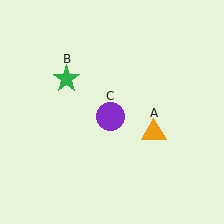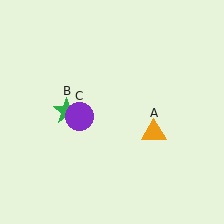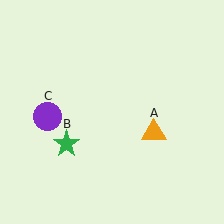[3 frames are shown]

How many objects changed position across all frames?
2 objects changed position: green star (object B), purple circle (object C).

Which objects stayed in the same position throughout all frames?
Orange triangle (object A) remained stationary.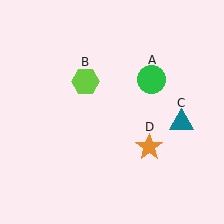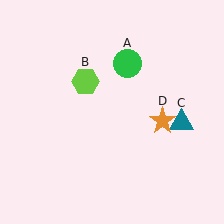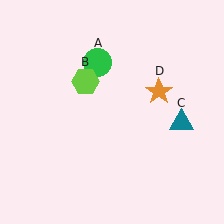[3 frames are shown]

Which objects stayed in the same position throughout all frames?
Lime hexagon (object B) and teal triangle (object C) remained stationary.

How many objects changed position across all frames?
2 objects changed position: green circle (object A), orange star (object D).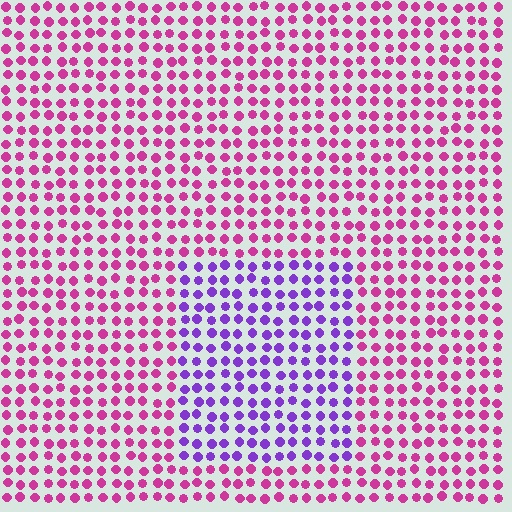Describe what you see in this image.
The image is filled with small magenta elements in a uniform arrangement. A rectangle-shaped region is visible where the elements are tinted to a slightly different hue, forming a subtle color boundary.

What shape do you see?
I see a rectangle.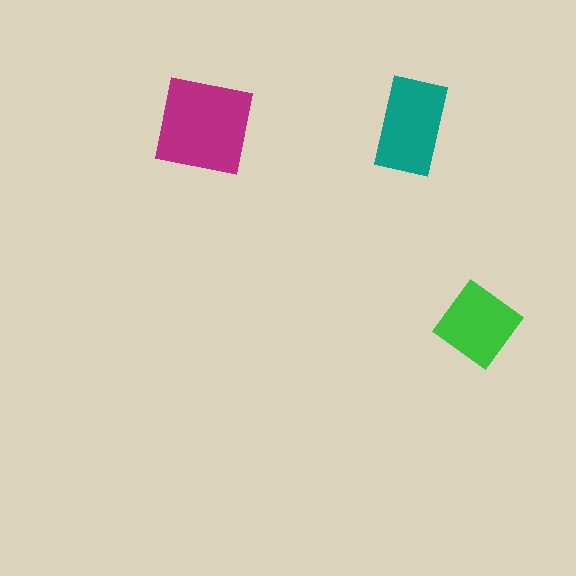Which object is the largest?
The magenta square.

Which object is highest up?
The teal rectangle is topmost.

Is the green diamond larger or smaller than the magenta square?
Smaller.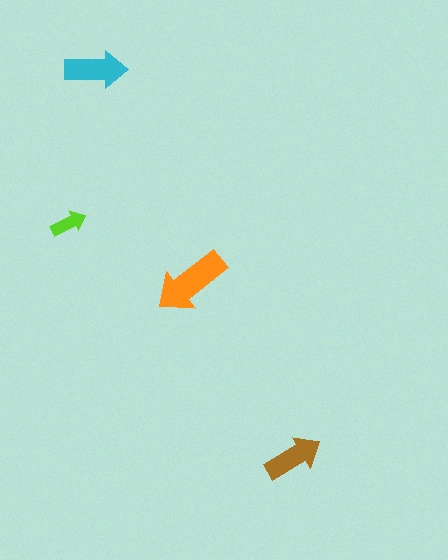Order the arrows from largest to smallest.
the orange one, the cyan one, the brown one, the lime one.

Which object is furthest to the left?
The lime arrow is leftmost.